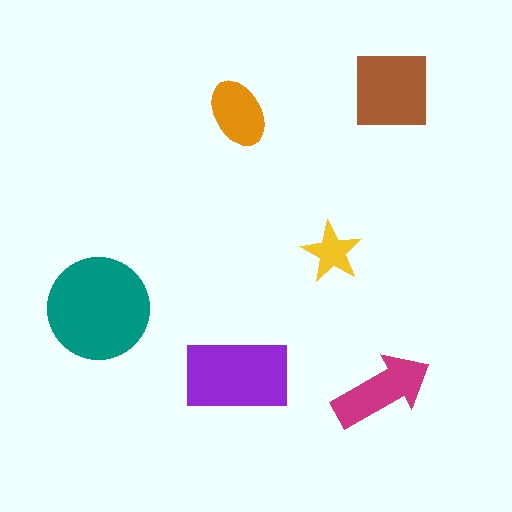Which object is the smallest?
The yellow star.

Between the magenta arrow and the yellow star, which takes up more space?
The magenta arrow.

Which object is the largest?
The teal circle.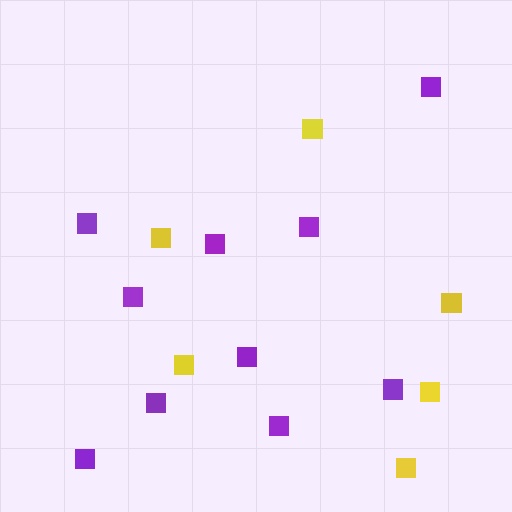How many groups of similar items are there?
There are 2 groups: one group of yellow squares (6) and one group of purple squares (10).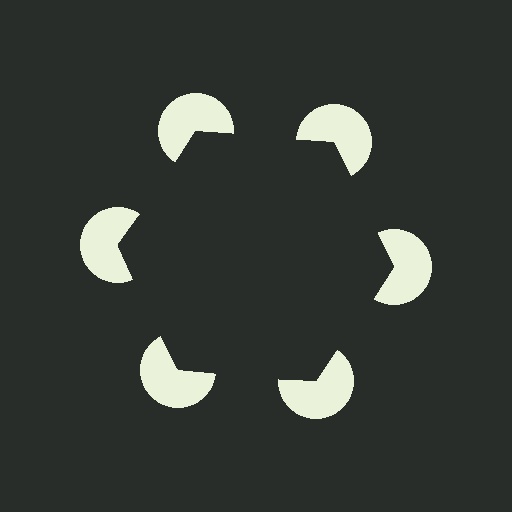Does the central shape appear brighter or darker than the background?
It typically appears slightly darker than the background, even though no actual brightness change is drawn.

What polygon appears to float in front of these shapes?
An illusory hexagon — its edges are inferred from the aligned wedge cuts in the pac-man discs, not physically drawn.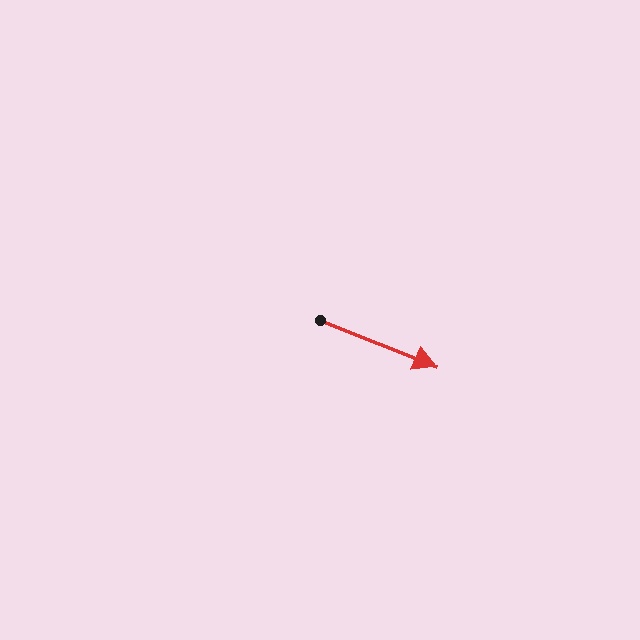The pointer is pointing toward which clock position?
Roughly 4 o'clock.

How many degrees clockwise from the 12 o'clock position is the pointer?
Approximately 112 degrees.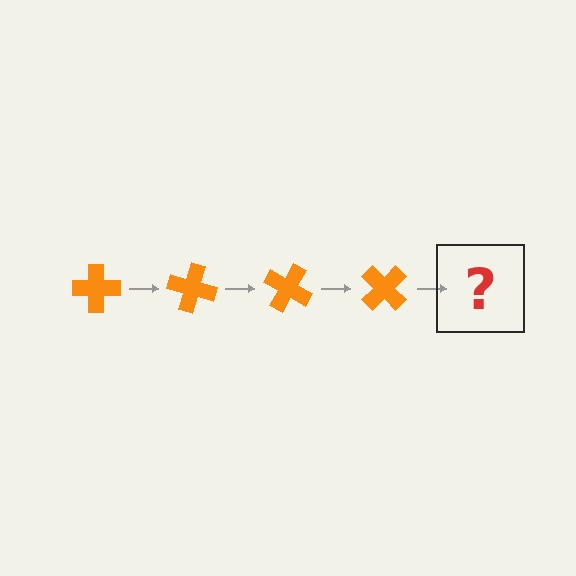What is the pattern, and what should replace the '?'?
The pattern is that the cross rotates 15 degrees each step. The '?' should be an orange cross rotated 60 degrees.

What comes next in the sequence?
The next element should be an orange cross rotated 60 degrees.